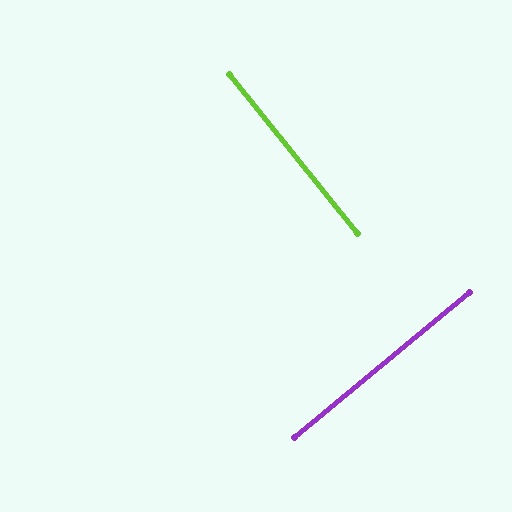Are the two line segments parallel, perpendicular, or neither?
Perpendicular — they meet at approximately 89°.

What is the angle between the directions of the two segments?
Approximately 89 degrees.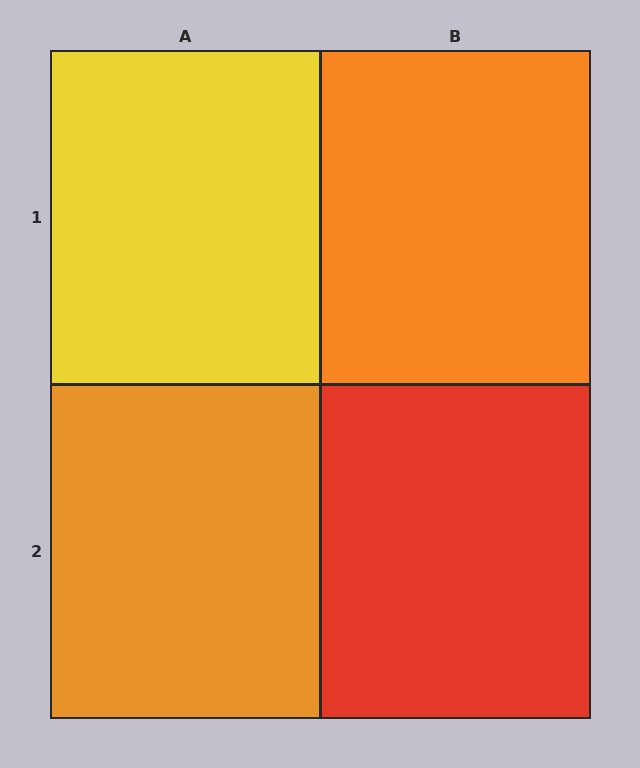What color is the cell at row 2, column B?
Red.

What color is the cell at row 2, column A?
Orange.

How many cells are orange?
2 cells are orange.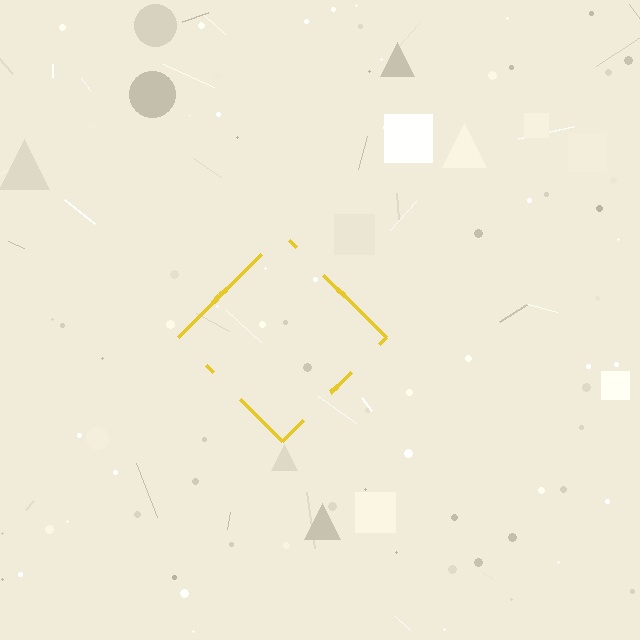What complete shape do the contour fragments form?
The contour fragments form a diamond.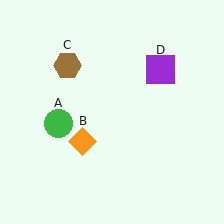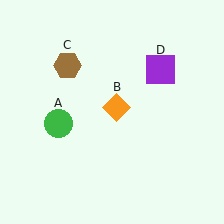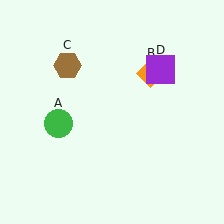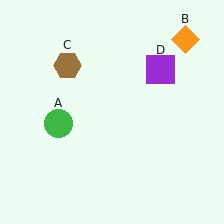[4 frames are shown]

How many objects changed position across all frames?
1 object changed position: orange diamond (object B).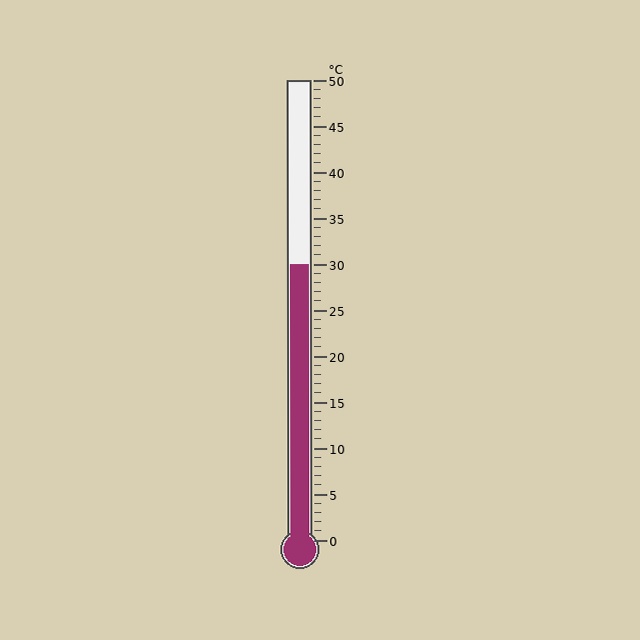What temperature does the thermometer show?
The thermometer shows approximately 30°C.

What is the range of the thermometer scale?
The thermometer scale ranges from 0°C to 50°C.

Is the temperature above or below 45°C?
The temperature is below 45°C.